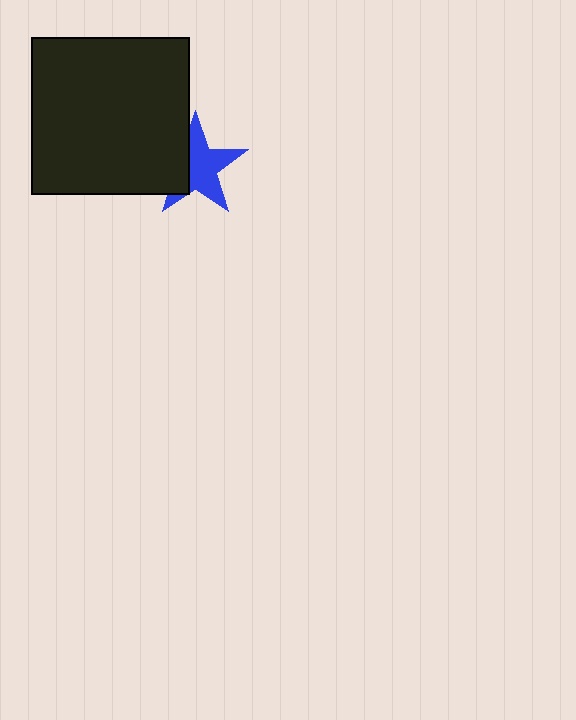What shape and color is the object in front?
The object in front is a black square.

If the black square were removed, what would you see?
You would see the complete blue star.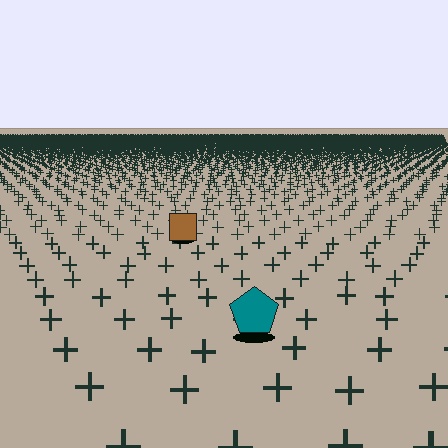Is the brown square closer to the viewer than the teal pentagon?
No. The teal pentagon is closer — you can tell from the texture gradient: the ground texture is coarser near it.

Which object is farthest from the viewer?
The brown square is farthest from the viewer. It appears smaller and the ground texture around it is denser.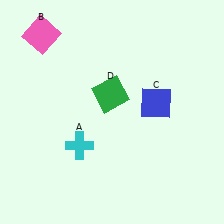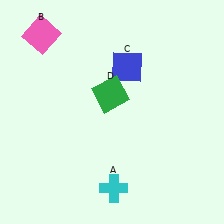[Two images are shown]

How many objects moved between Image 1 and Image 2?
2 objects moved between the two images.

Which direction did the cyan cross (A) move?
The cyan cross (A) moved down.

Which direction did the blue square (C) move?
The blue square (C) moved up.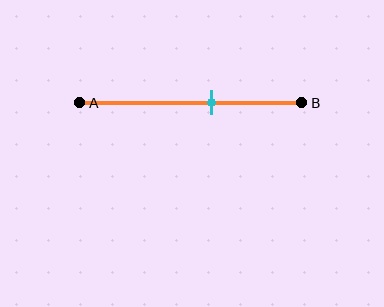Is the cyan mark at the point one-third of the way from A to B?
No, the mark is at about 60% from A, not at the 33% one-third point.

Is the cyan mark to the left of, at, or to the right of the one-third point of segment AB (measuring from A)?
The cyan mark is to the right of the one-third point of segment AB.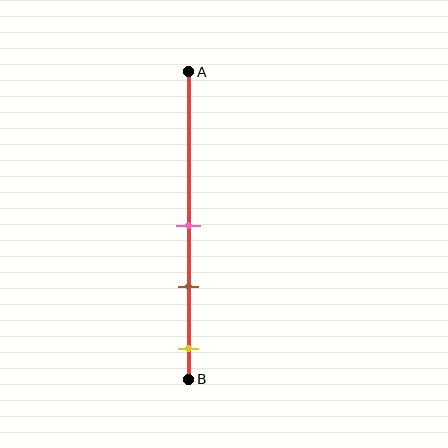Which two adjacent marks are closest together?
The pink and brown marks are the closest adjacent pair.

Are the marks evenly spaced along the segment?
Yes, the marks are approximately evenly spaced.